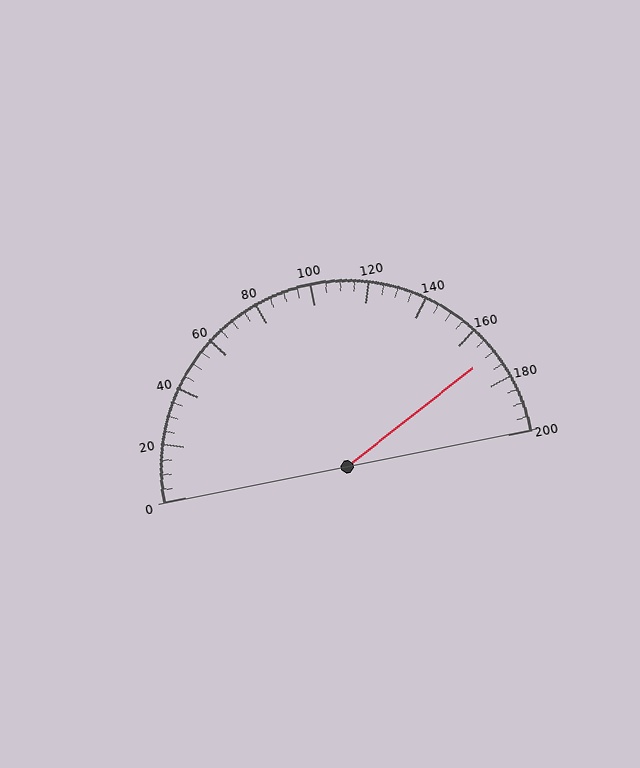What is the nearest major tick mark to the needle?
The nearest major tick mark is 160.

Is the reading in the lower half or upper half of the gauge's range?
The reading is in the upper half of the range (0 to 200).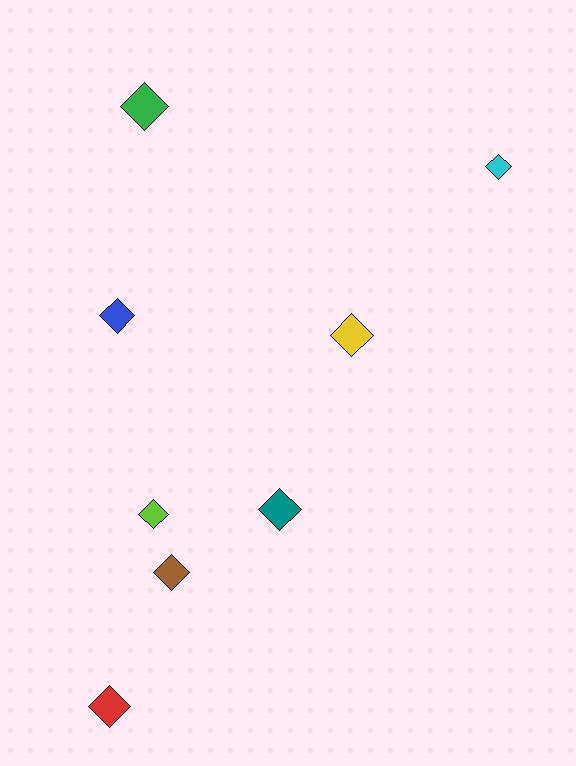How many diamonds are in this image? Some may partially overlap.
There are 8 diamonds.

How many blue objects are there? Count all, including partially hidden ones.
There is 1 blue object.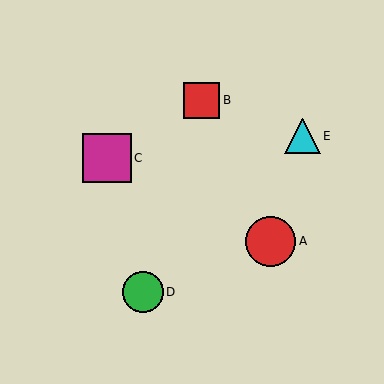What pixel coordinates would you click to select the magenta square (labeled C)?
Click at (107, 158) to select the magenta square C.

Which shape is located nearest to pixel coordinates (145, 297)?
The green circle (labeled D) at (143, 292) is nearest to that location.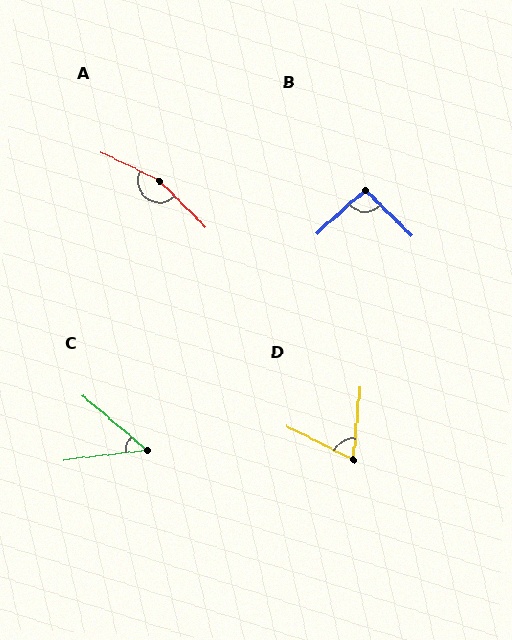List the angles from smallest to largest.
C (47°), D (68°), B (93°), A (160°).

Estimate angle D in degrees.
Approximately 68 degrees.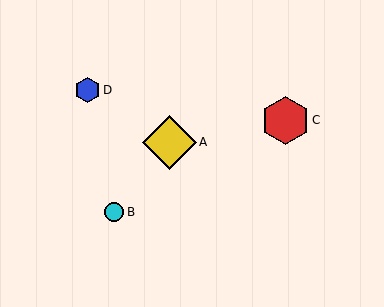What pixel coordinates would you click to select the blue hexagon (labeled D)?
Click at (88, 90) to select the blue hexagon D.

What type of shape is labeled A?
Shape A is a yellow diamond.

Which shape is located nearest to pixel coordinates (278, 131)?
The red hexagon (labeled C) at (285, 120) is nearest to that location.